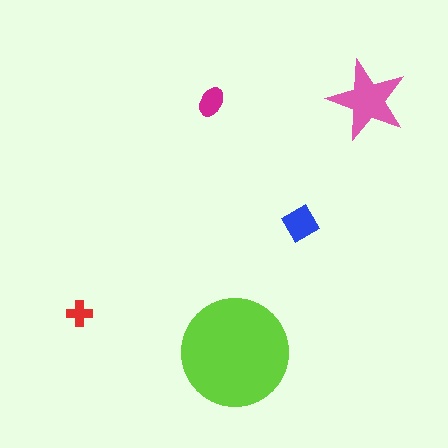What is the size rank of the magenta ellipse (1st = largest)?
4th.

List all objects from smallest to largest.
The red cross, the magenta ellipse, the blue diamond, the pink star, the lime circle.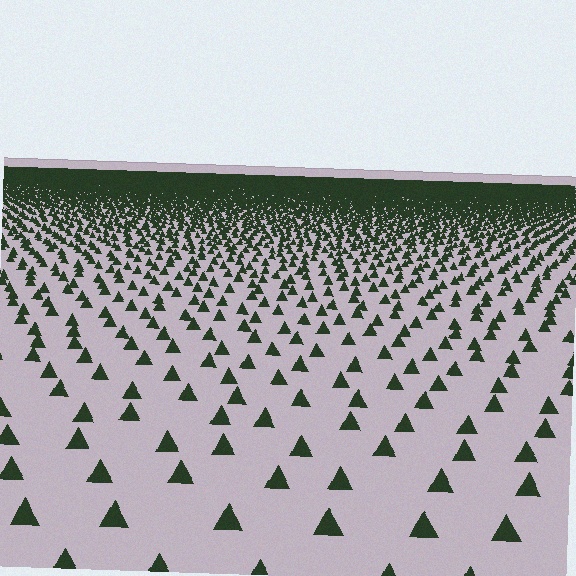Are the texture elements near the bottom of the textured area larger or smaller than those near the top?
Larger. Near the bottom, elements are closer to the viewer and appear at a bigger on-screen size.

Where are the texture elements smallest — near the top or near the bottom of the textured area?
Near the top.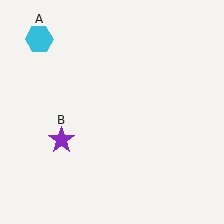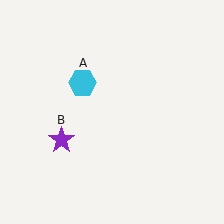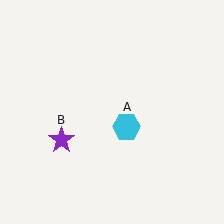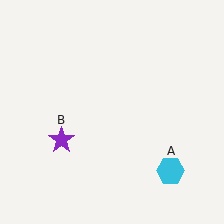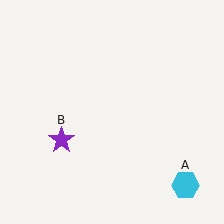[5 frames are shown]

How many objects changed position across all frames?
1 object changed position: cyan hexagon (object A).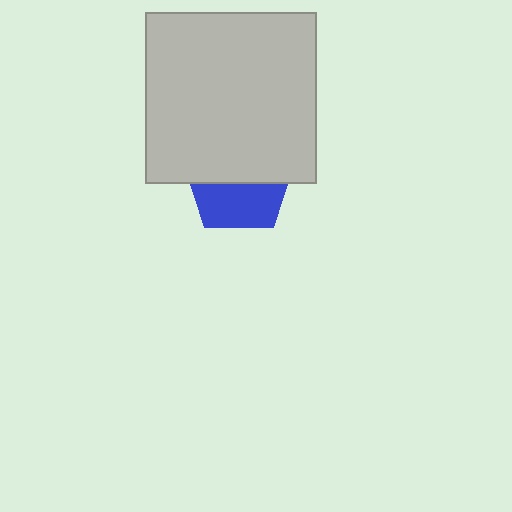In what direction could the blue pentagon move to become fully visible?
The blue pentagon could move down. That would shift it out from behind the light gray square entirely.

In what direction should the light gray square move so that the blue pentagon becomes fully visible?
The light gray square should move up. That is the shortest direction to clear the overlap and leave the blue pentagon fully visible.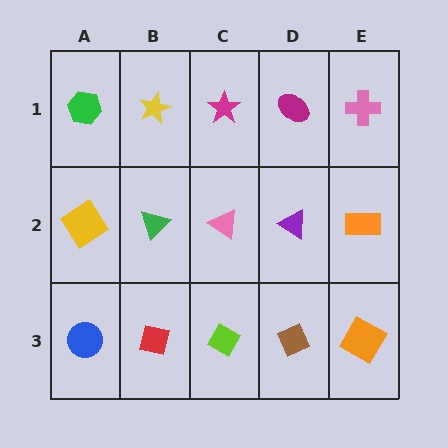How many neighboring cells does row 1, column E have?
2.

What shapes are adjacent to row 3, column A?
A yellow diamond (row 2, column A), a red square (row 3, column B).